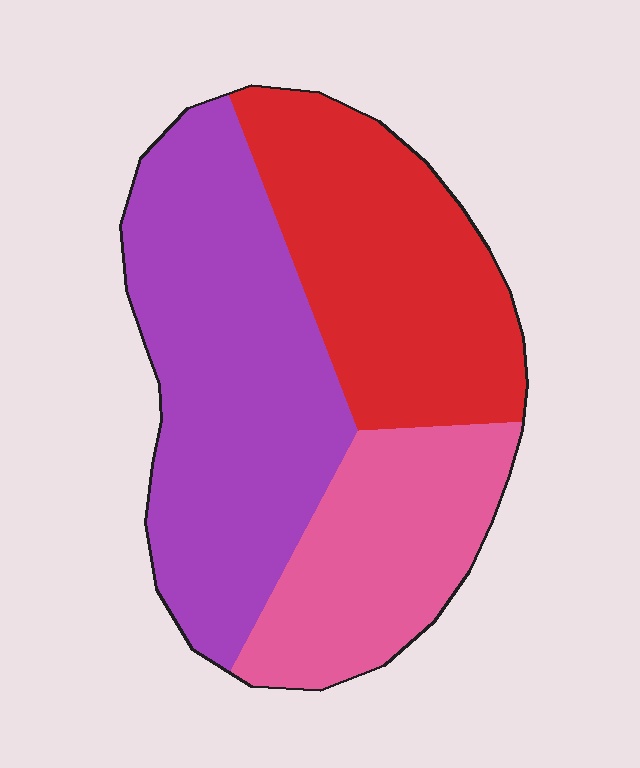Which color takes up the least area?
Pink, at roughly 25%.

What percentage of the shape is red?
Red takes up between a quarter and a half of the shape.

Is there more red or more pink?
Red.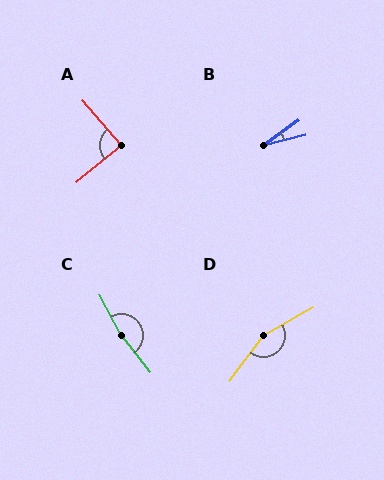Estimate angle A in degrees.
Approximately 88 degrees.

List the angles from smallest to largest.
B (22°), A (88°), D (156°), C (169°).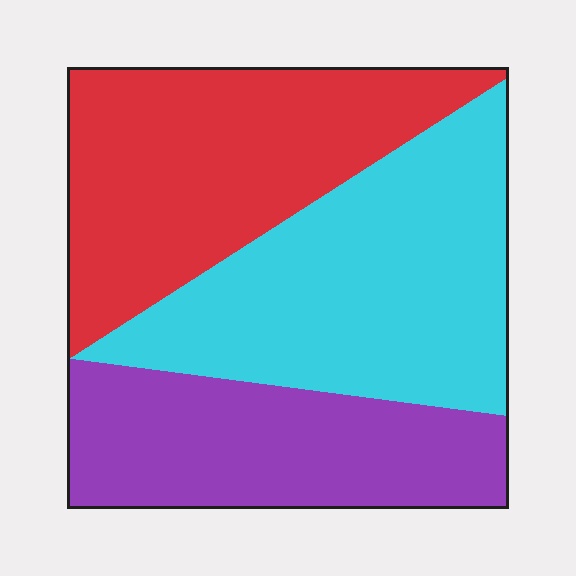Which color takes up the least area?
Purple, at roughly 30%.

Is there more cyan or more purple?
Cyan.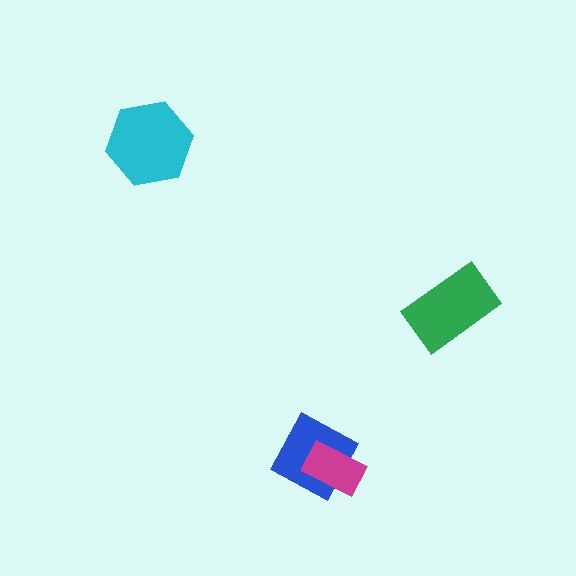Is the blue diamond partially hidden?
Yes, it is partially covered by another shape.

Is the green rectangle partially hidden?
No, no other shape covers it.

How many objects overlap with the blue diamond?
1 object overlaps with the blue diamond.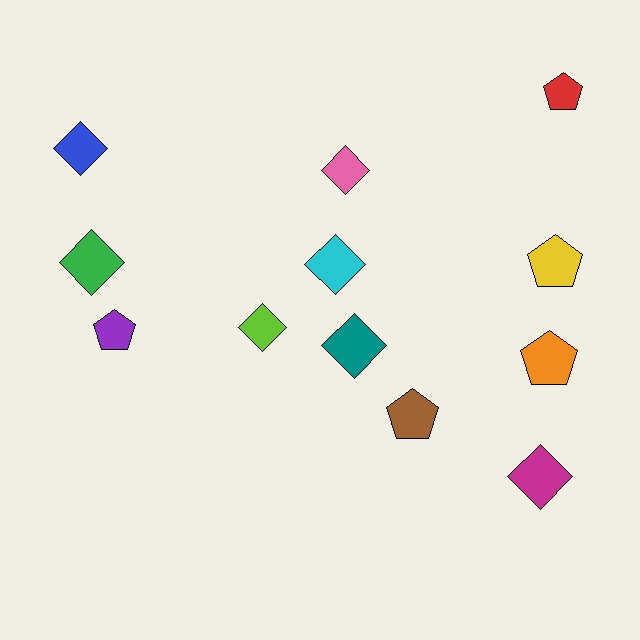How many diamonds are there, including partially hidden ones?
There are 7 diamonds.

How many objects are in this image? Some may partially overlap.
There are 12 objects.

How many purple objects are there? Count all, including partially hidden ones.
There is 1 purple object.